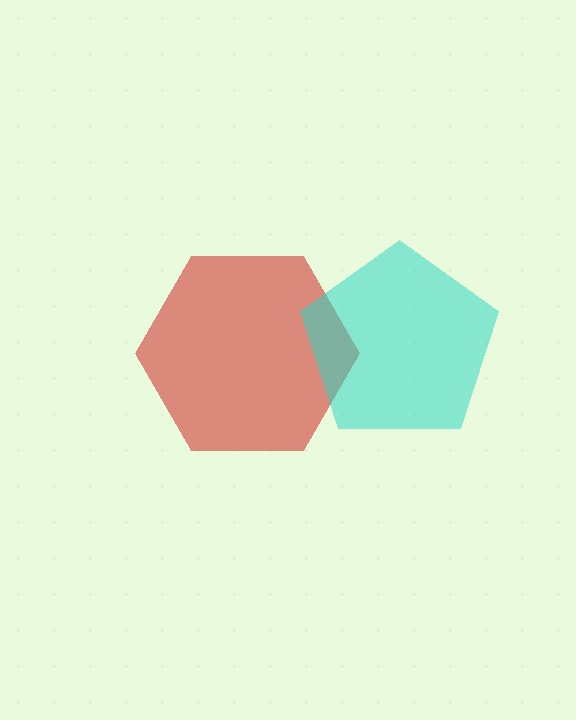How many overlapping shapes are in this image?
There are 2 overlapping shapes in the image.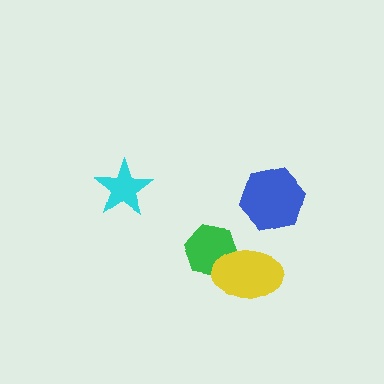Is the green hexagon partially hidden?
Yes, it is partially covered by another shape.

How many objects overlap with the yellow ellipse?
1 object overlaps with the yellow ellipse.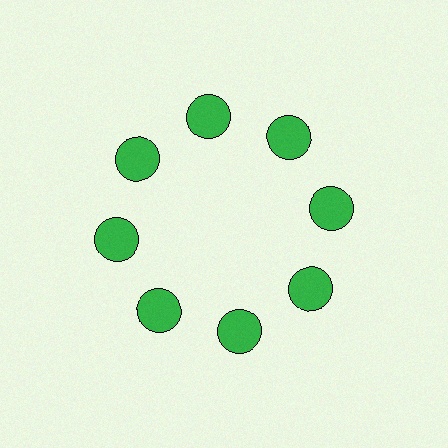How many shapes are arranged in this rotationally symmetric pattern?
There are 8 shapes, arranged in 8 groups of 1.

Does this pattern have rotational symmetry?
Yes, this pattern has 8-fold rotational symmetry. It looks the same after rotating 45 degrees around the center.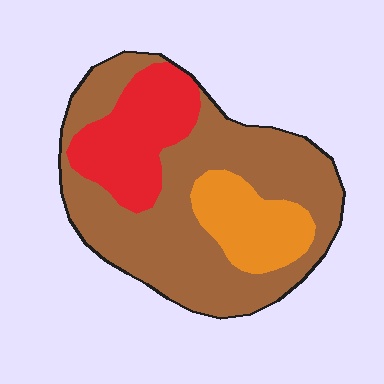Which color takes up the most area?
Brown, at roughly 60%.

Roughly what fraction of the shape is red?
Red takes up about one fifth (1/5) of the shape.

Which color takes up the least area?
Orange, at roughly 15%.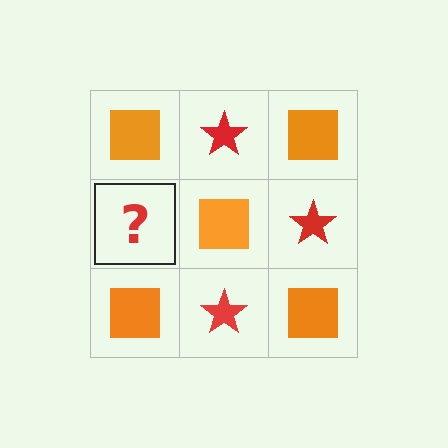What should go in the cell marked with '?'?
The missing cell should contain a red star.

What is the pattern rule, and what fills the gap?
The rule is that it alternates orange square and red star in a checkerboard pattern. The gap should be filled with a red star.